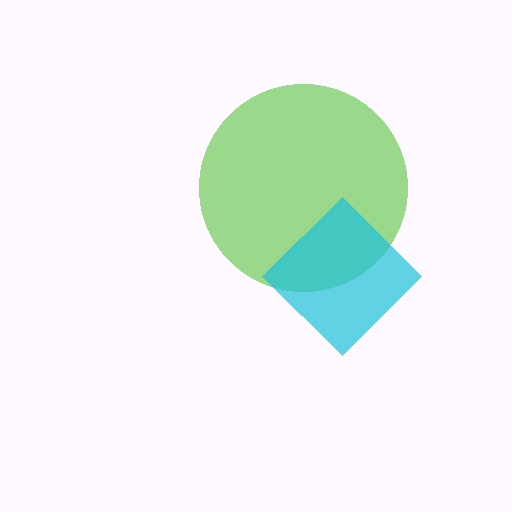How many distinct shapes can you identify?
There are 2 distinct shapes: a lime circle, a cyan diamond.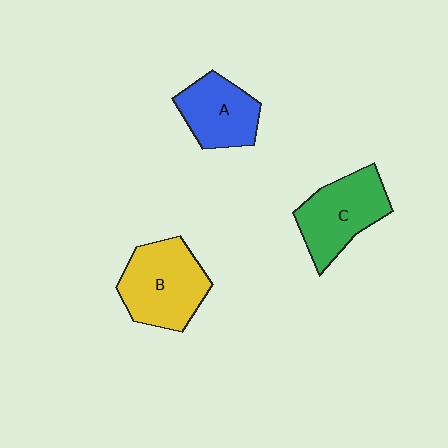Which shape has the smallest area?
Shape A (blue).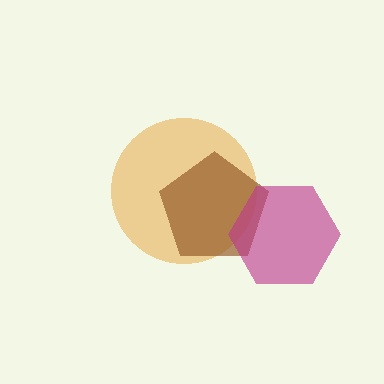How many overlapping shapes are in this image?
There are 3 overlapping shapes in the image.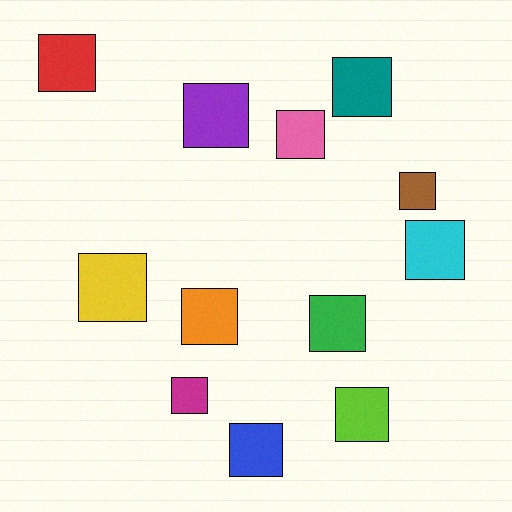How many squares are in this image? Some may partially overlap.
There are 12 squares.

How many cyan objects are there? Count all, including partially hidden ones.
There is 1 cyan object.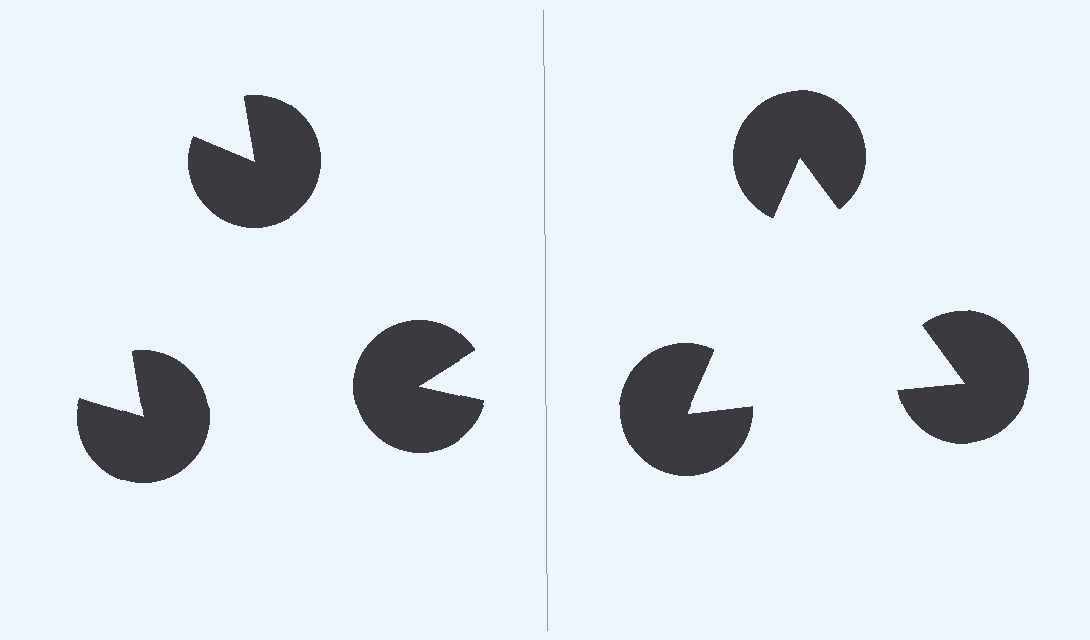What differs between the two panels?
The pac-man discs are positioned identically on both sides; only the wedge orientations differ. On the right they align to a triangle; on the left they are misaligned.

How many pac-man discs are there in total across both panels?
6 — 3 on each side.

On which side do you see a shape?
An illusory triangle appears on the right side. On the left side the wedge cuts are rotated, so no coherent shape forms.